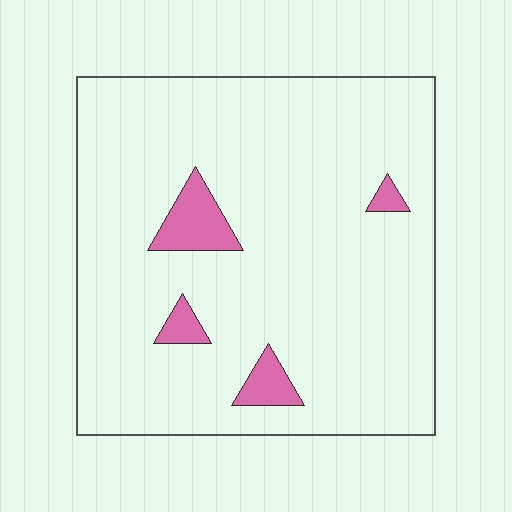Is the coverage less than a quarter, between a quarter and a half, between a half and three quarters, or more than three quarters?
Less than a quarter.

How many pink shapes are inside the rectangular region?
4.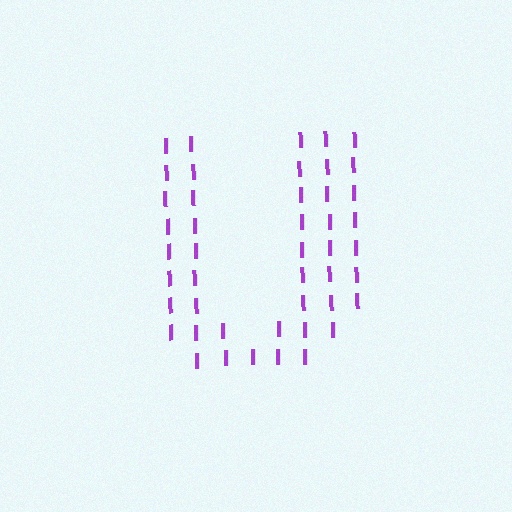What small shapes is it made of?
It is made of small letter I's.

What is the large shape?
The large shape is the letter U.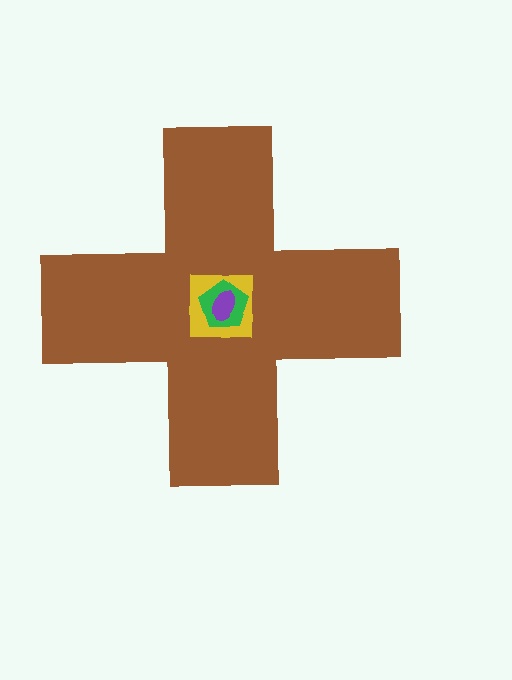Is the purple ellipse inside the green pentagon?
Yes.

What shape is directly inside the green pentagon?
The purple ellipse.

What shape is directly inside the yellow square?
The green pentagon.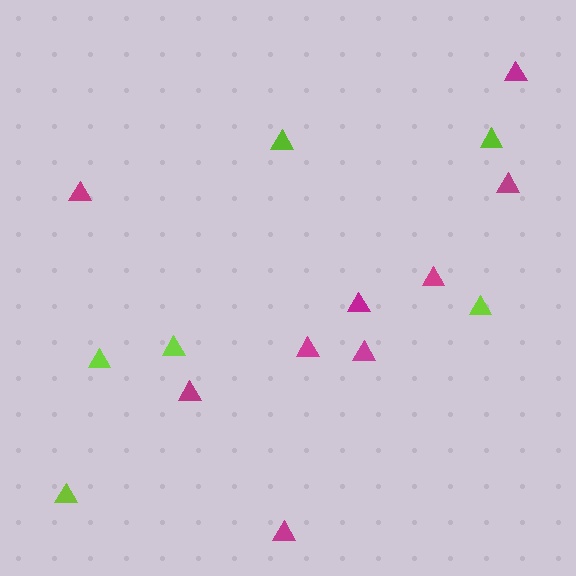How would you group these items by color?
There are 2 groups: one group of magenta triangles (9) and one group of lime triangles (6).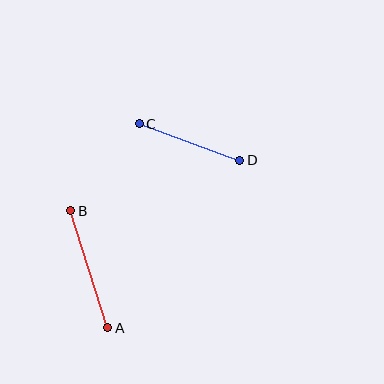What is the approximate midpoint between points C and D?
The midpoint is at approximately (190, 142) pixels.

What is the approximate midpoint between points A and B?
The midpoint is at approximately (89, 269) pixels.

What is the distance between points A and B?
The distance is approximately 123 pixels.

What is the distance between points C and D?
The distance is approximately 107 pixels.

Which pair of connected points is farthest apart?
Points A and B are farthest apart.